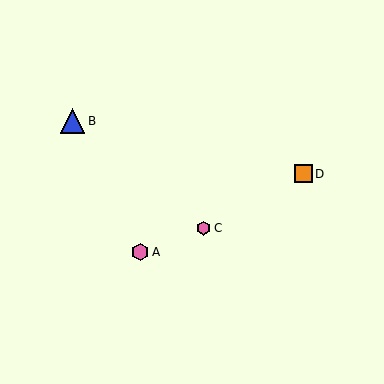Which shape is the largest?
The blue triangle (labeled B) is the largest.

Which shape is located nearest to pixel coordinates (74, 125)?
The blue triangle (labeled B) at (73, 121) is nearest to that location.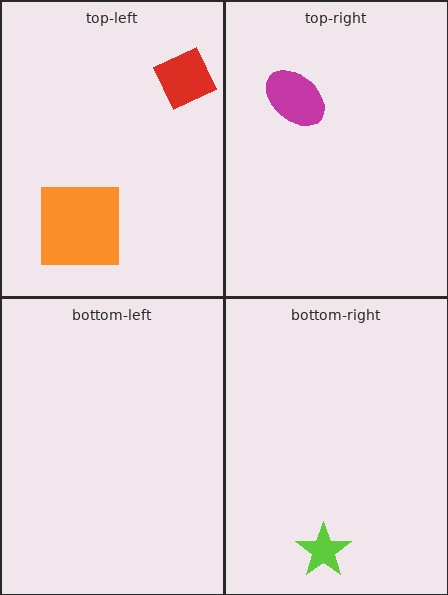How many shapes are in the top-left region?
2.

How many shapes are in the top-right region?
1.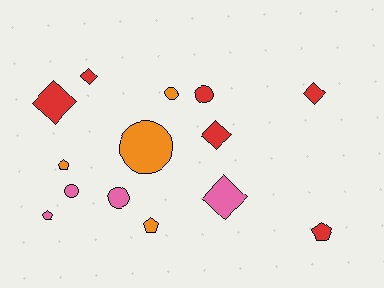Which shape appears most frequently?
Diamond, with 5 objects.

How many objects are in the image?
There are 14 objects.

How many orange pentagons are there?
There are 2 orange pentagons.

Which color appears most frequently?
Red, with 6 objects.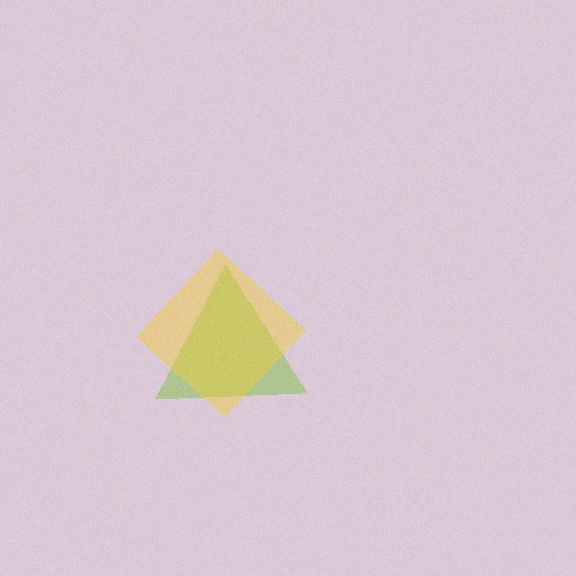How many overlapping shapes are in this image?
There are 2 overlapping shapes in the image.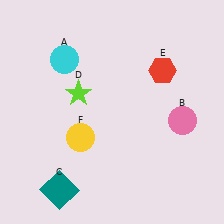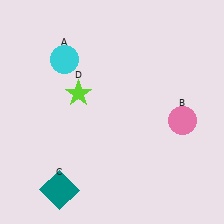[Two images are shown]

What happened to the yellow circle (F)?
The yellow circle (F) was removed in Image 2. It was in the bottom-left area of Image 1.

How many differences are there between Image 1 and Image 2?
There are 2 differences between the two images.